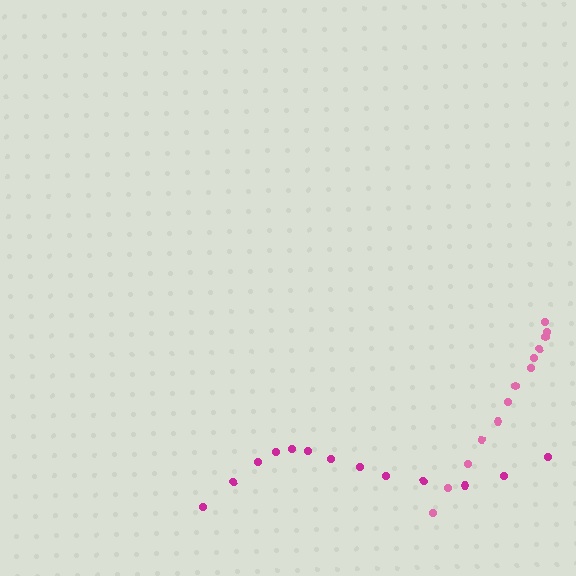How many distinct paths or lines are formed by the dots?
There are 2 distinct paths.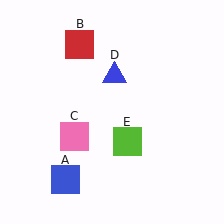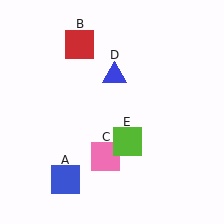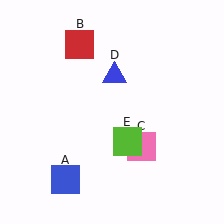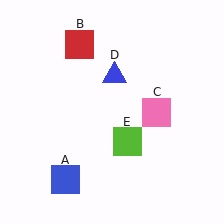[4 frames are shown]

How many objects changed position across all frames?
1 object changed position: pink square (object C).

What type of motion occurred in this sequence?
The pink square (object C) rotated counterclockwise around the center of the scene.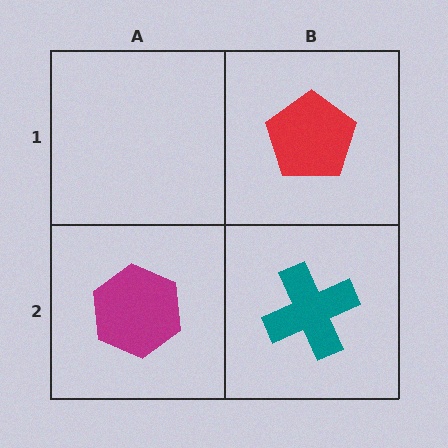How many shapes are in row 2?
2 shapes.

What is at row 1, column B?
A red pentagon.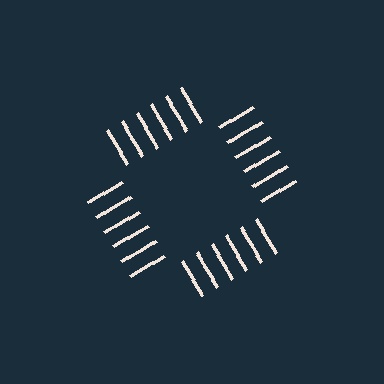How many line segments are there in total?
24 — 6 along each of the 4 edges.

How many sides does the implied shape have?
4 sides — the line-ends trace a square.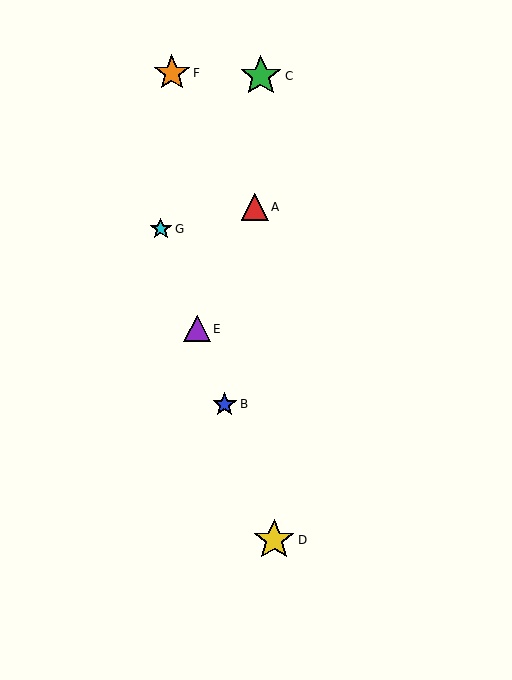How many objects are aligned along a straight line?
4 objects (B, D, E, G) are aligned along a straight line.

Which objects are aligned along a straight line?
Objects B, D, E, G are aligned along a straight line.